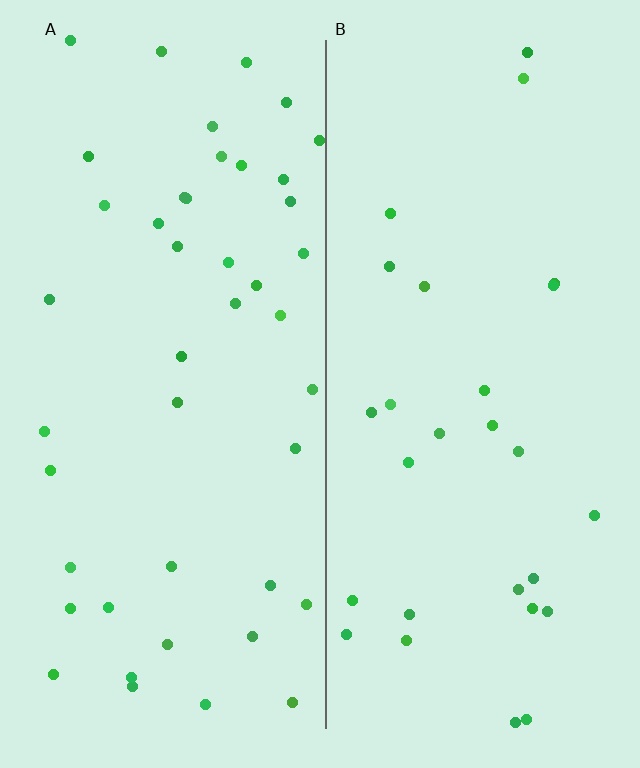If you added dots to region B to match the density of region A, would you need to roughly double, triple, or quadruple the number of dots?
Approximately double.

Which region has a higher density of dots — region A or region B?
A (the left).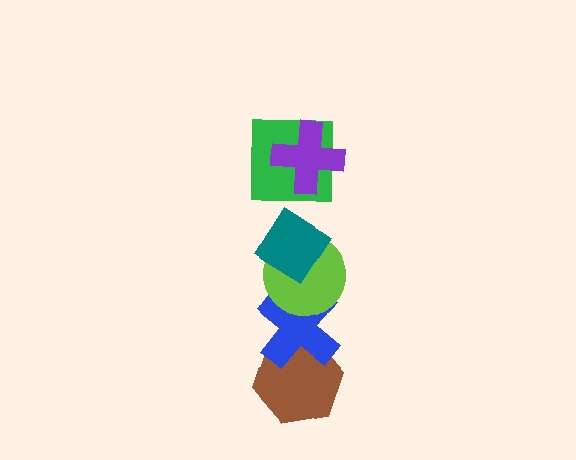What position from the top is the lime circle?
The lime circle is 4th from the top.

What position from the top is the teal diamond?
The teal diamond is 3rd from the top.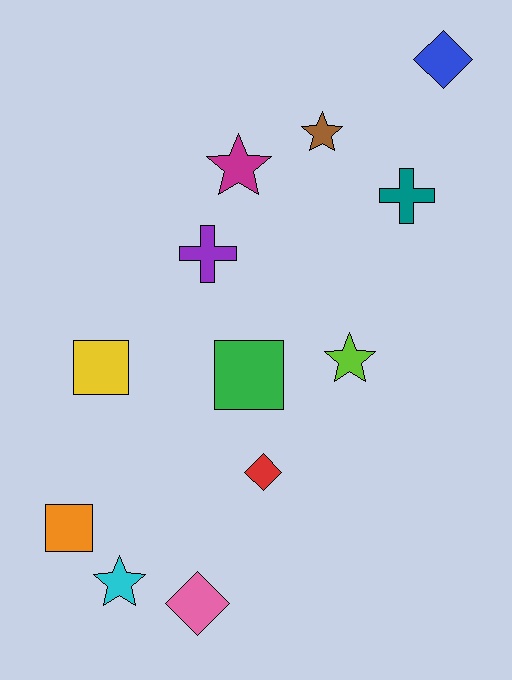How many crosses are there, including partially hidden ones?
There are 2 crosses.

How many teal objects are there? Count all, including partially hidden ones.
There is 1 teal object.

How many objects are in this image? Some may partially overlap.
There are 12 objects.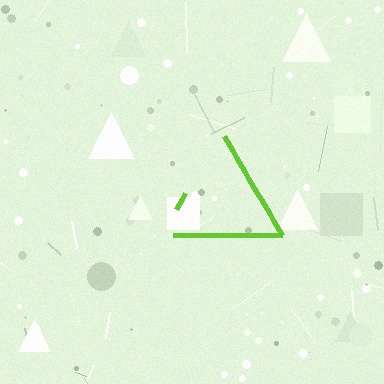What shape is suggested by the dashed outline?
The dashed outline suggests a triangle.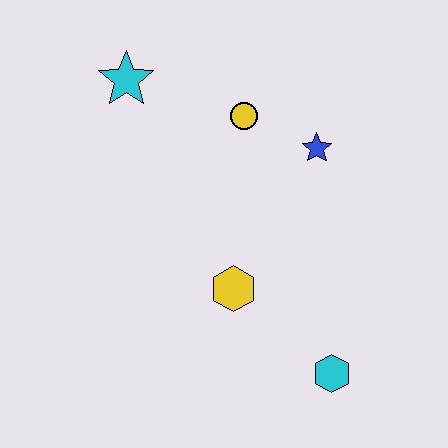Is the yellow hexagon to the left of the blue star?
Yes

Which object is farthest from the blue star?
The cyan hexagon is farthest from the blue star.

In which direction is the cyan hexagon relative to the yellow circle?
The cyan hexagon is below the yellow circle.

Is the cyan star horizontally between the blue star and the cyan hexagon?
No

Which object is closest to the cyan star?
The yellow circle is closest to the cyan star.